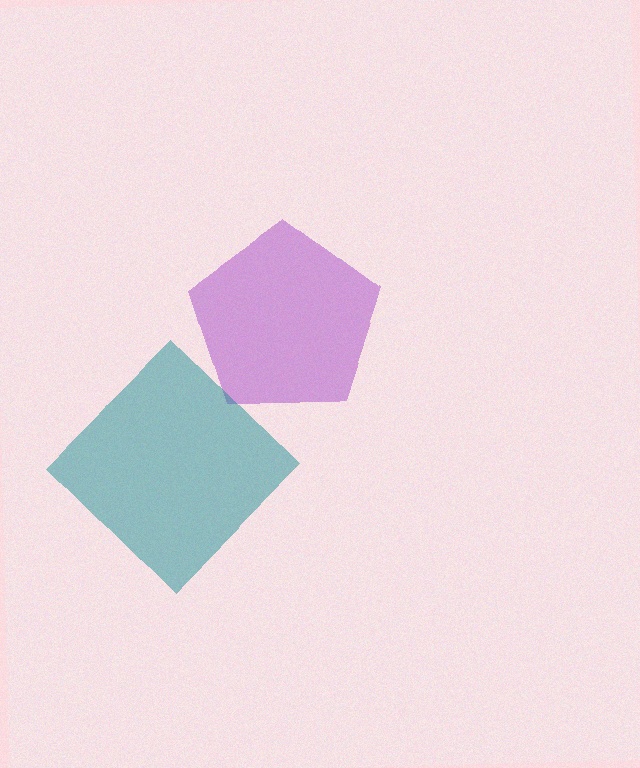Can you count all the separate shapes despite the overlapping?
Yes, there are 2 separate shapes.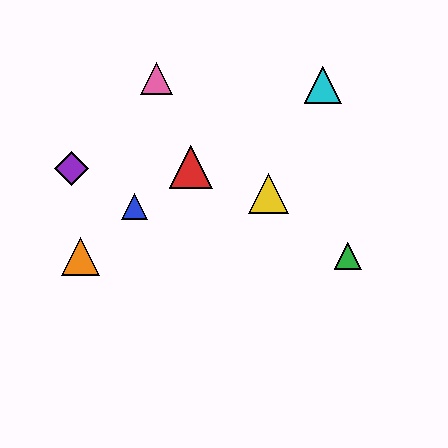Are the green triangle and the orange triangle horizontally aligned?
Yes, both are at y≈256.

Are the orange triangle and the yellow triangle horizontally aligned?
No, the orange triangle is at y≈256 and the yellow triangle is at y≈194.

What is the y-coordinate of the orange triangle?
The orange triangle is at y≈256.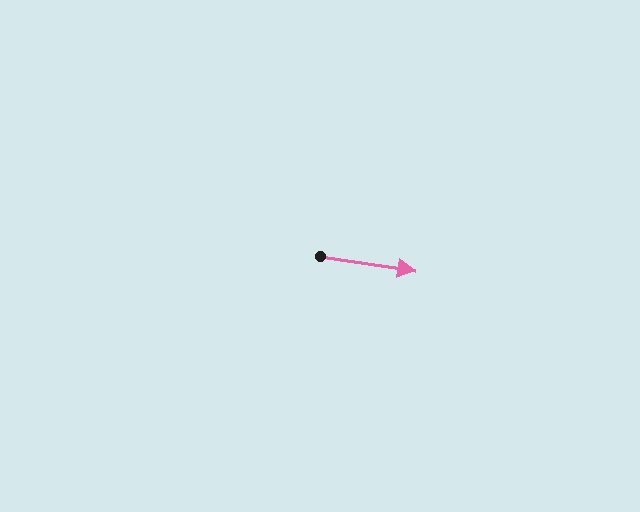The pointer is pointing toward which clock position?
Roughly 3 o'clock.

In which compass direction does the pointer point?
East.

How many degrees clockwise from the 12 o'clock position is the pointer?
Approximately 99 degrees.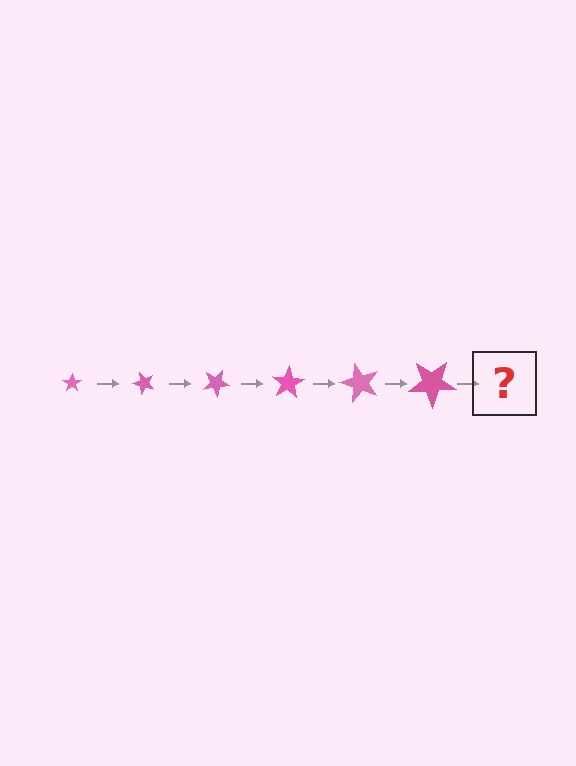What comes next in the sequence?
The next element should be a star, larger than the previous one and rotated 300 degrees from the start.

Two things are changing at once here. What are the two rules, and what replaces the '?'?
The two rules are that the star grows larger each step and it rotates 50 degrees each step. The '?' should be a star, larger than the previous one and rotated 300 degrees from the start.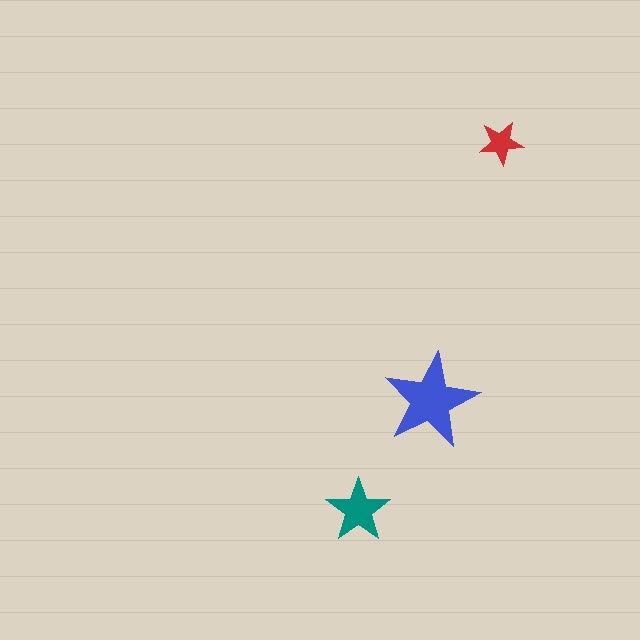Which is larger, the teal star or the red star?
The teal one.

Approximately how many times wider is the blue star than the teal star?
About 1.5 times wider.